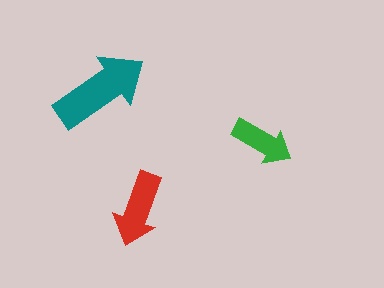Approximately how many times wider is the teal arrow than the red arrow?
About 1.5 times wider.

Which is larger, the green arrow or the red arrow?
The red one.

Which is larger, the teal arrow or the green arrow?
The teal one.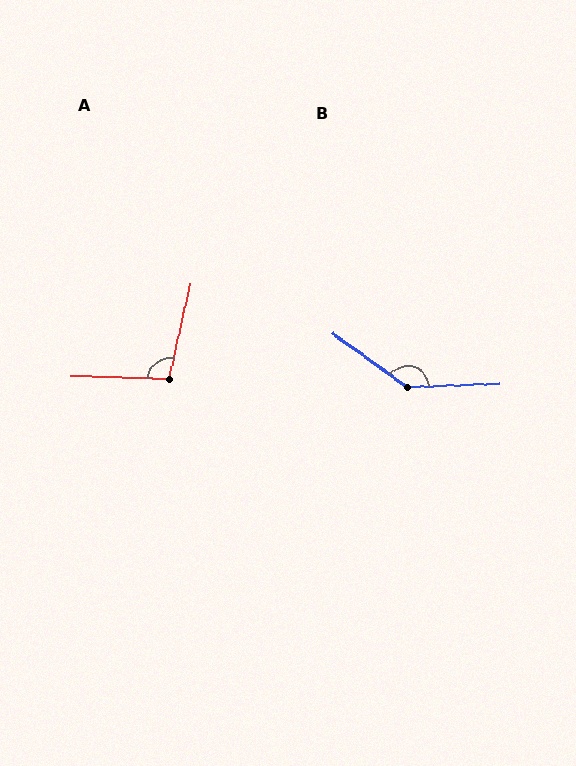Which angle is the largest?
B, at approximately 142 degrees.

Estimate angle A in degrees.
Approximately 101 degrees.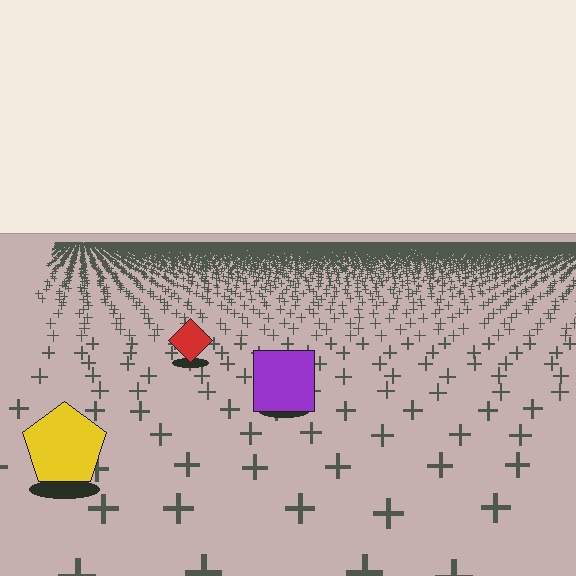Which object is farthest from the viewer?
The red diamond is farthest from the viewer. It appears smaller and the ground texture around it is denser.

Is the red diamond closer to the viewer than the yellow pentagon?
No. The yellow pentagon is closer — you can tell from the texture gradient: the ground texture is coarser near it.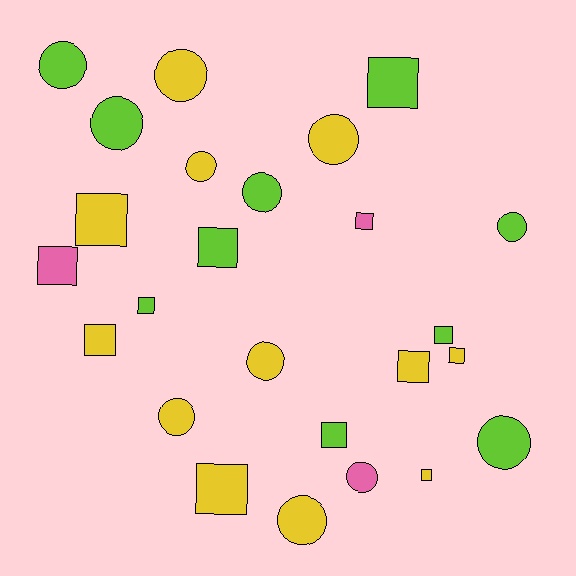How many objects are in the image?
There are 25 objects.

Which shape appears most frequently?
Square, with 13 objects.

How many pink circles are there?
There is 1 pink circle.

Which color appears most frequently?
Yellow, with 12 objects.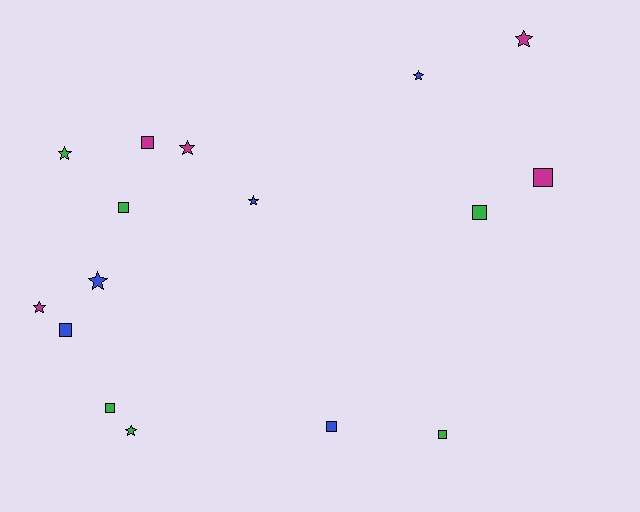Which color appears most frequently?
Green, with 6 objects.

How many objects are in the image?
There are 16 objects.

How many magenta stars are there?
There are 3 magenta stars.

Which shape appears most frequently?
Star, with 8 objects.